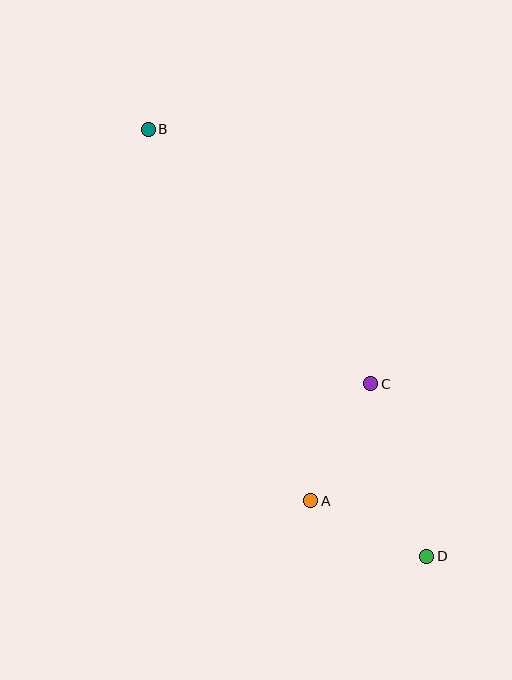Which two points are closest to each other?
Points A and D are closest to each other.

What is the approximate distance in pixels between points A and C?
The distance between A and C is approximately 131 pixels.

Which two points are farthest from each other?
Points B and D are farthest from each other.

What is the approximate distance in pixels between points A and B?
The distance between A and B is approximately 405 pixels.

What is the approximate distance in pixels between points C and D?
The distance between C and D is approximately 181 pixels.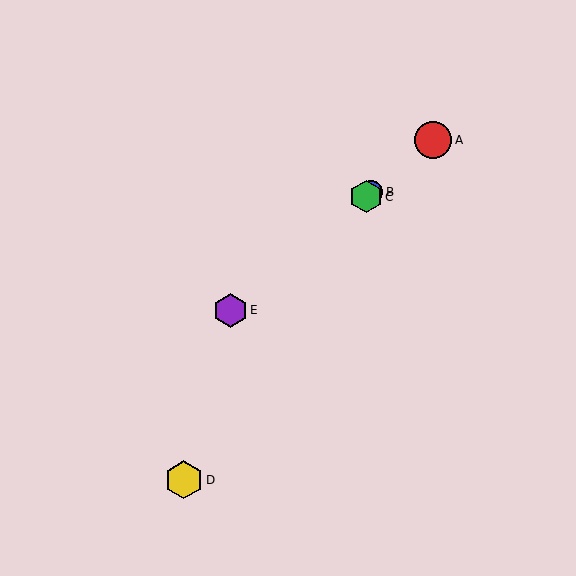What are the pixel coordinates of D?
Object D is at (184, 480).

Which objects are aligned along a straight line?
Objects A, B, C, E are aligned along a straight line.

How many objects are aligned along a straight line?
4 objects (A, B, C, E) are aligned along a straight line.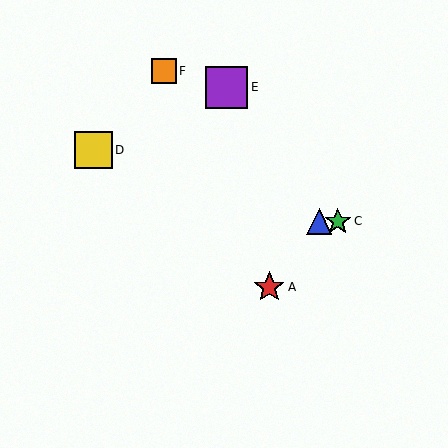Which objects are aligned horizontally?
Objects B, C are aligned horizontally.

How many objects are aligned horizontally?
2 objects (B, C) are aligned horizontally.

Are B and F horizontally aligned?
No, B is at y≈221 and F is at y≈71.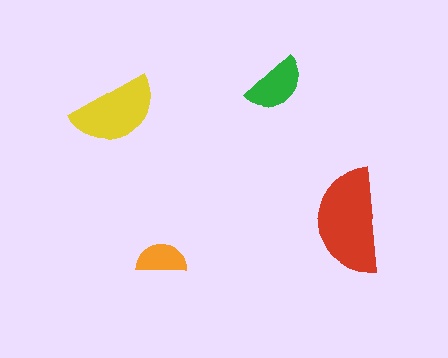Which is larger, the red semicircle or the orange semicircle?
The red one.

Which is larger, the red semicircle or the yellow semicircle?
The red one.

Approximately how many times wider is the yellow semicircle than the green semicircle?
About 1.5 times wider.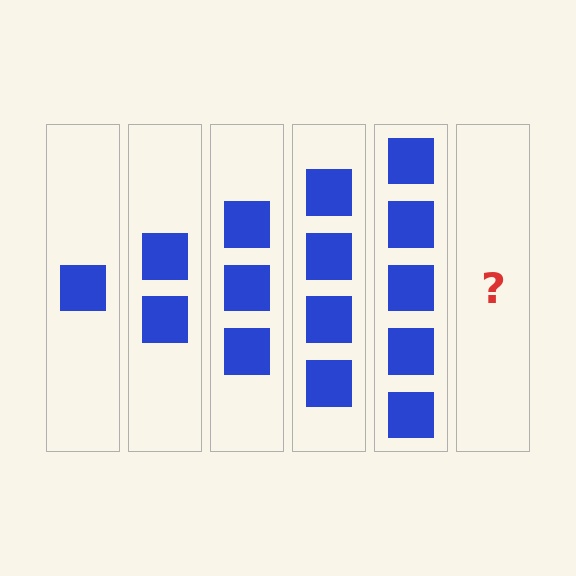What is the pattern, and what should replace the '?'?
The pattern is that each step adds one more square. The '?' should be 6 squares.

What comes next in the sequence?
The next element should be 6 squares.